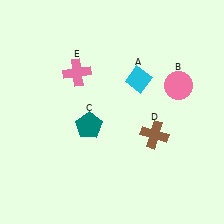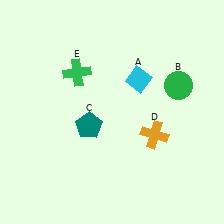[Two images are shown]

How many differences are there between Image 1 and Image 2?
There are 3 differences between the two images.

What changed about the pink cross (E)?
In Image 1, E is pink. In Image 2, it changed to green.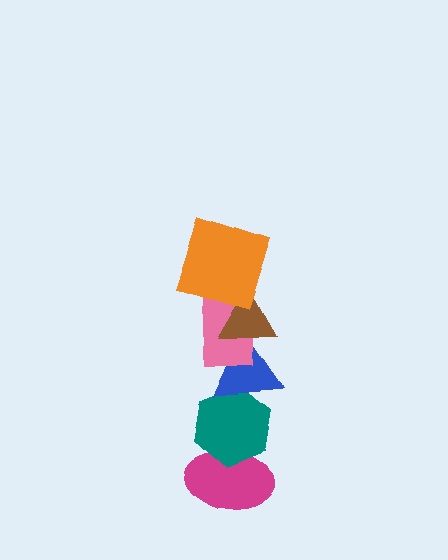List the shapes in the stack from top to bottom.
From top to bottom: the orange square, the brown triangle, the pink rectangle, the blue triangle, the teal hexagon, the magenta ellipse.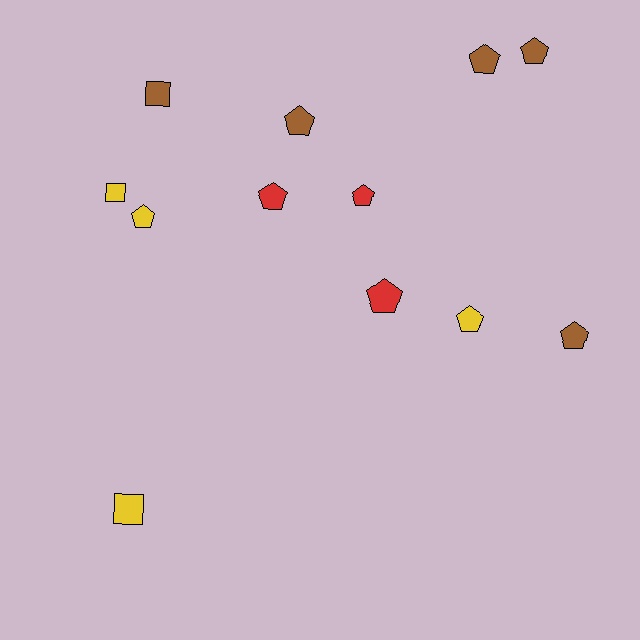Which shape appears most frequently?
Pentagon, with 9 objects.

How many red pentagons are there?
There are 3 red pentagons.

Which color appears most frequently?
Brown, with 5 objects.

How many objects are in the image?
There are 12 objects.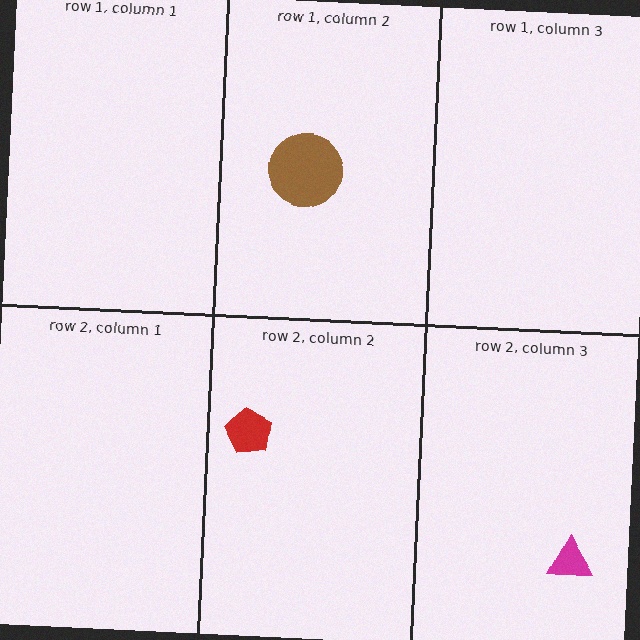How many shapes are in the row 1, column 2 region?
1.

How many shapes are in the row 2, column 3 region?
1.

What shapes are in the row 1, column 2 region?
The brown circle.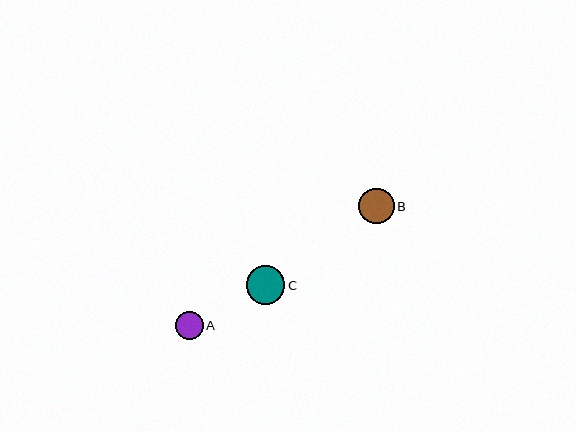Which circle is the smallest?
Circle A is the smallest with a size of approximately 27 pixels.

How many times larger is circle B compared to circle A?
Circle B is approximately 1.3 times the size of circle A.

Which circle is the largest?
Circle C is the largest with a size of approximately 38 pixels.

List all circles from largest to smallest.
From largest to smallest: C, B, A.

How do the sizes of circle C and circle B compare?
Circle C and circle B are approximately the same size.